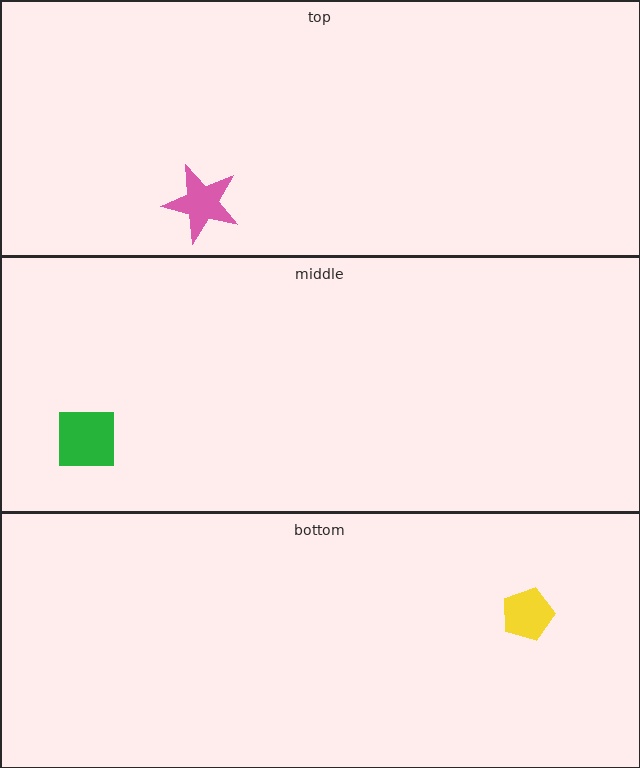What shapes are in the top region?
The pink star.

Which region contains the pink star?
The top region.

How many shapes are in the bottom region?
1.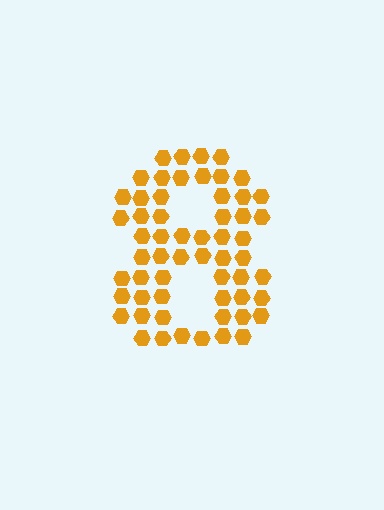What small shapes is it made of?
It is made of small hexagons.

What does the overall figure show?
The overall figure shows the digit 8.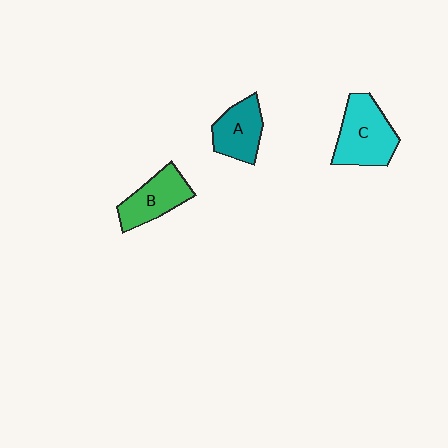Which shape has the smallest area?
Shape A (teal).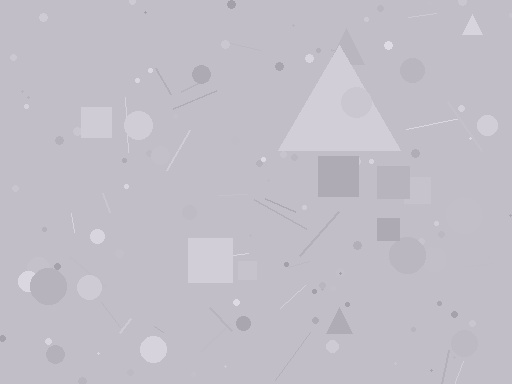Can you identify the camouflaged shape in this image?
The camouflaged shape is a triangle.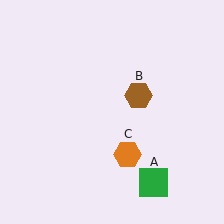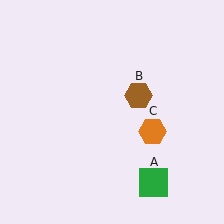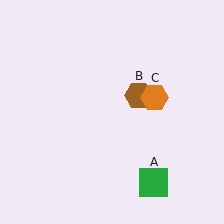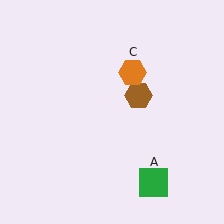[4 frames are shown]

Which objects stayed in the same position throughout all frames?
Green square (object A) and brown hexagon (object B) remained stationary.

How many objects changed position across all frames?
1 object changed position: orange hexagon (object C).